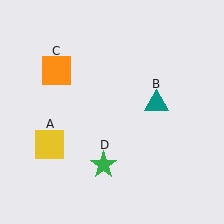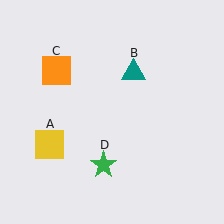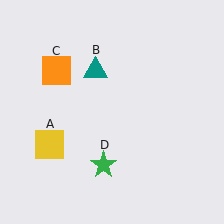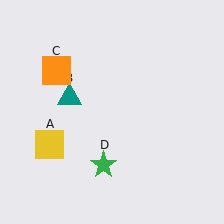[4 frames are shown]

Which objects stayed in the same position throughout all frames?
Yellow square (object A) and orange square (object C) and green star (object D) remained stationary.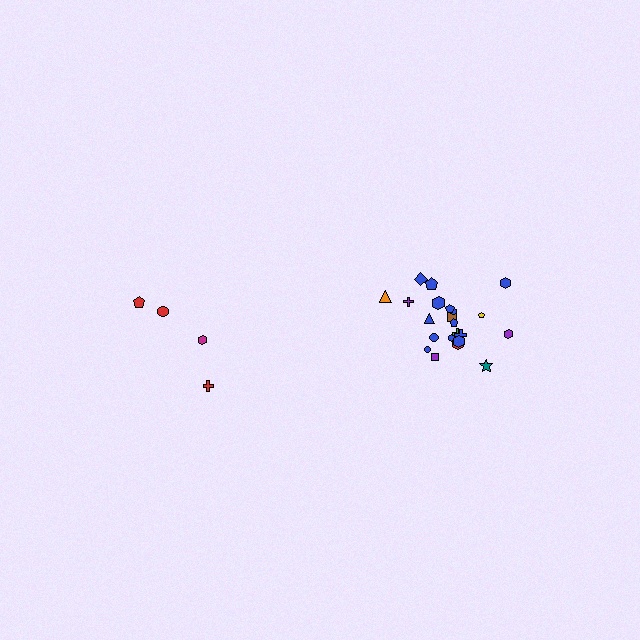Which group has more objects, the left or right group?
The right group.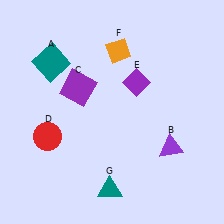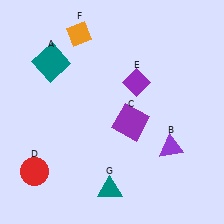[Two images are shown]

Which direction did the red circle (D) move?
The red circle (D) moved down.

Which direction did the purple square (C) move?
The purple square (C) moved right.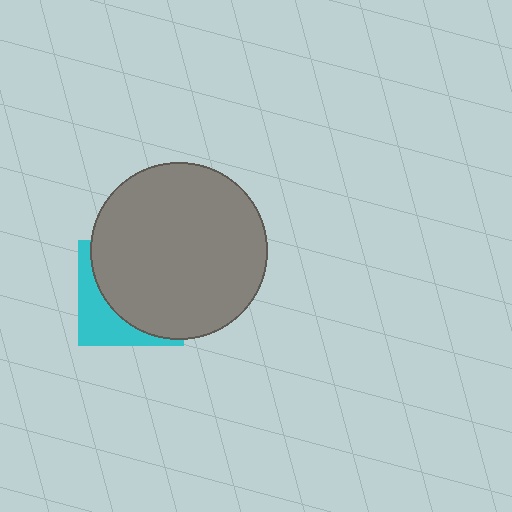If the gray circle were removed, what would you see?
You would see the complete cyan square.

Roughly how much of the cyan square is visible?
A small part of it is visible (roughly 32%).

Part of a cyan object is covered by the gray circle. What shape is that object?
It is a square.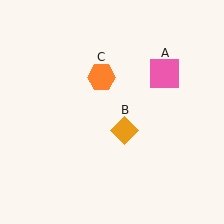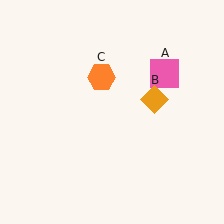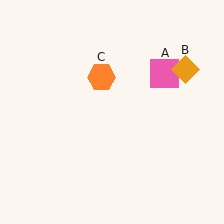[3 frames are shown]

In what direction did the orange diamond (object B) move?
The orange diamond (object B) moved up and to the right.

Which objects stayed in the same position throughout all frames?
Pink square (object A) and orange hexagon (object C) remained stationary.